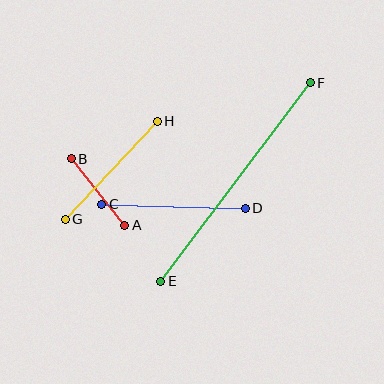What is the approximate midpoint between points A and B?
The midpoint is at approximately (98, 192) pixels.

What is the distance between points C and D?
The distance is approximately 144 pixels.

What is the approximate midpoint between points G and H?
The midpoint is at approximately (111, 170) pixels.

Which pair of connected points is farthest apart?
Points E and F are farthest apart.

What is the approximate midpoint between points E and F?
The midpoint is at approximately (236, 182) pixels.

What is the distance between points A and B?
The distance is approximately 85 pixels.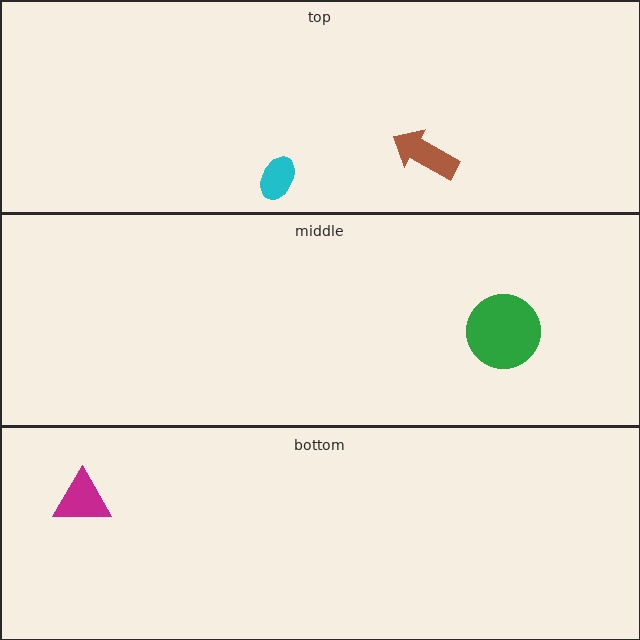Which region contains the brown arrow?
The top region.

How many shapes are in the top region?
2.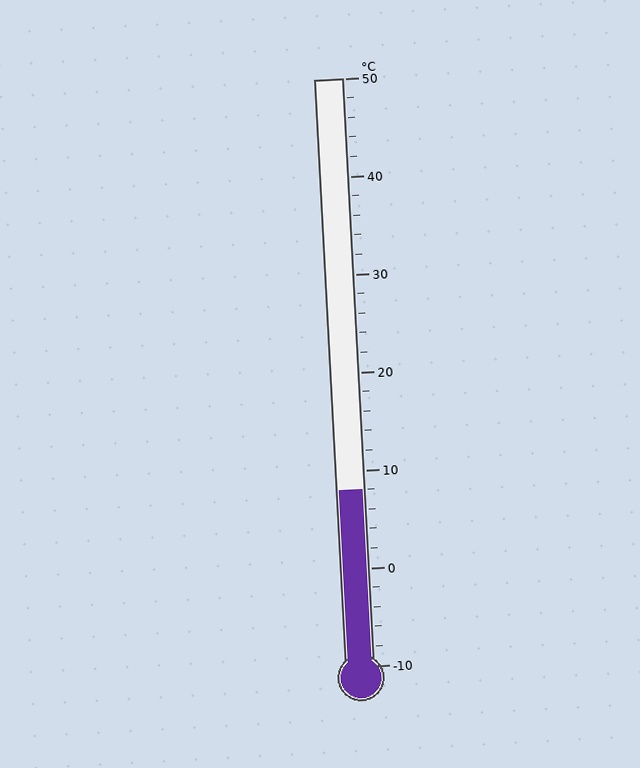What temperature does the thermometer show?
The thermometer shows approximately 8°C.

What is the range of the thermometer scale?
The thermometer scale ranges from -10°C to 50°C.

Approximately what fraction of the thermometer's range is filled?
The thermometer is filled to approximately 30% of its range.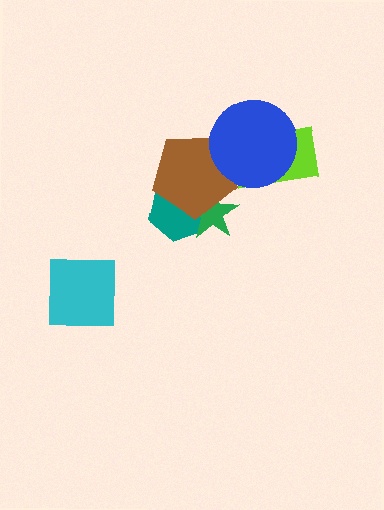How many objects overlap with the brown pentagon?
3 objects overlap with the brown pentagon.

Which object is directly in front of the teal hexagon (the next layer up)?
The green star is directly in front of the teal hexagon.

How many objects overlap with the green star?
2 objects overlap with the green star.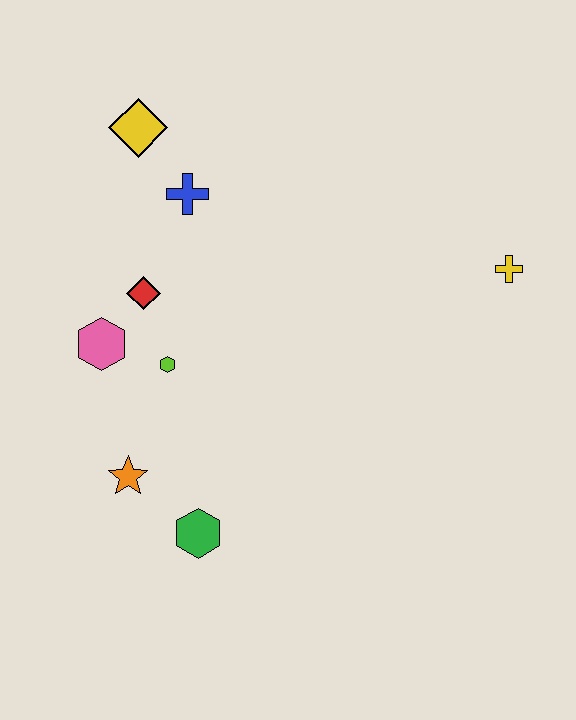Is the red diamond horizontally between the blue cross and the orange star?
Yes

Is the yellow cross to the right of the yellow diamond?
Yes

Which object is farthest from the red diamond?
The yellow cross is farthest from the red diamond.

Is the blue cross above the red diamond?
Yes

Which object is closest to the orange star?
The green hexagon is closest to the orange star.